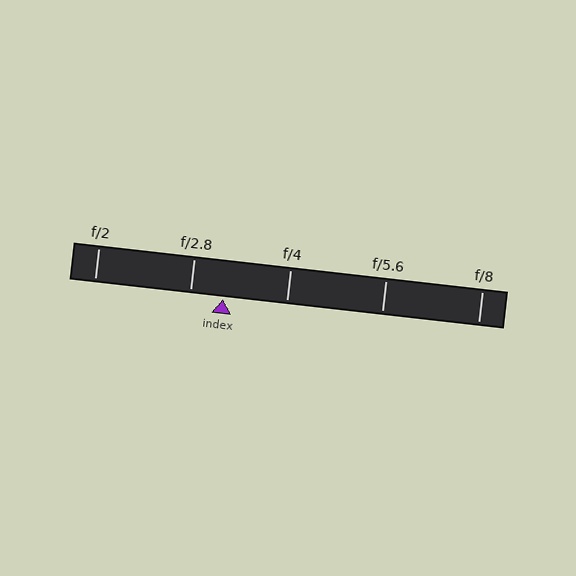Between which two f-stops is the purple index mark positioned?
The index mark is between f/2.8 and f/4.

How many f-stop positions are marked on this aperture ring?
There are 5 f-stop positions marked.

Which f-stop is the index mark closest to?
The index mark is closest to f/2.8.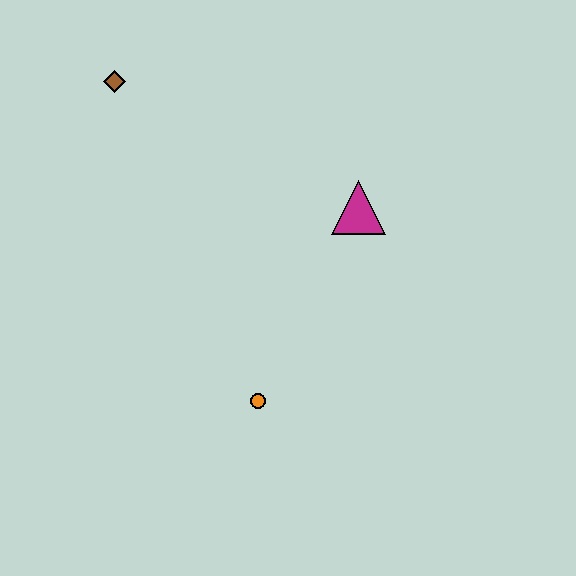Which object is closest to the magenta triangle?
The orange circle is closest to the magenta triangle.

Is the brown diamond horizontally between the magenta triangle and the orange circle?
No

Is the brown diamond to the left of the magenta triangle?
Yes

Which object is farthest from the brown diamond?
The orange circle is farthest from the brown diamond.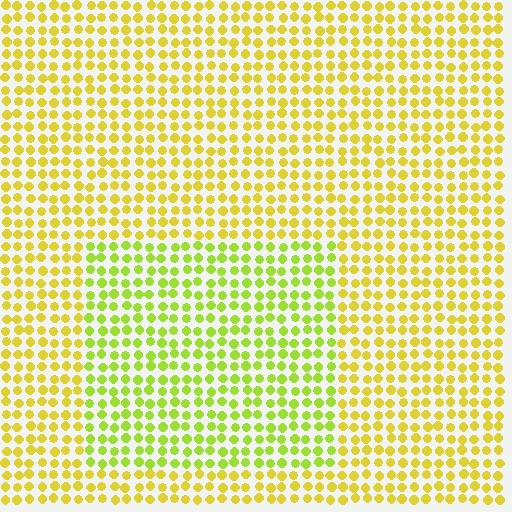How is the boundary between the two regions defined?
The boundary is defined purely by a slight shift in hue (about 29 degrees). Spacing, size, and orientation are identical on both sides.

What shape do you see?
I see a rectangle.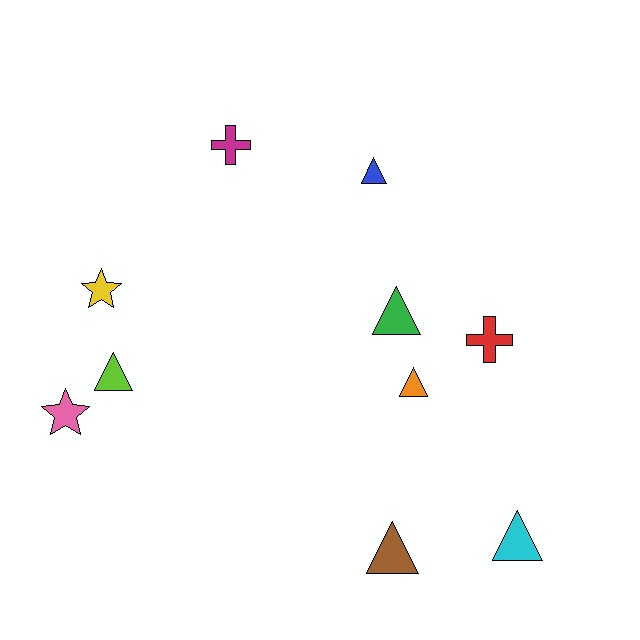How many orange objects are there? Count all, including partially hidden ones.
There is 1 orange object.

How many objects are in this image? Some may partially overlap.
There are 10 objects.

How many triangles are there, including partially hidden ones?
There are 6 triangles.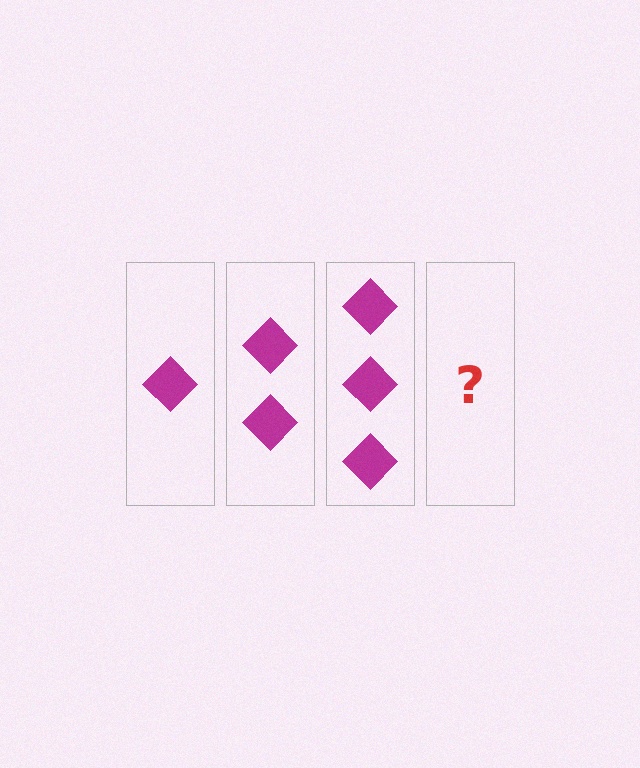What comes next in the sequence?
The next element should be 4 diamonds.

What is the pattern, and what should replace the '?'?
The pattern is that each step adds one more diamond. The '?' should be 4 diamonds.